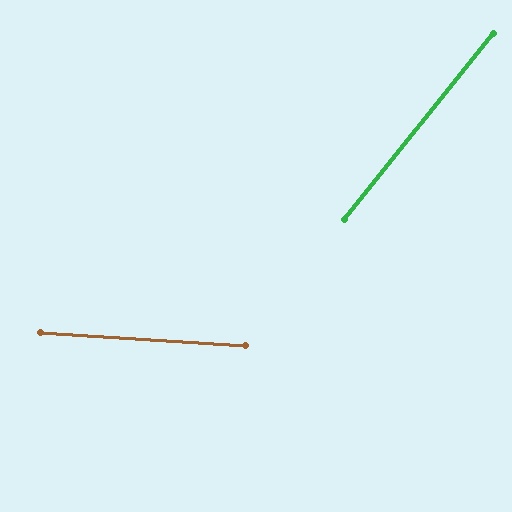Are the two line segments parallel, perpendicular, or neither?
Neither parallel nor perpendicular — they differ by about 55°.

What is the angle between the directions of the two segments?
Approximately 55 degrees.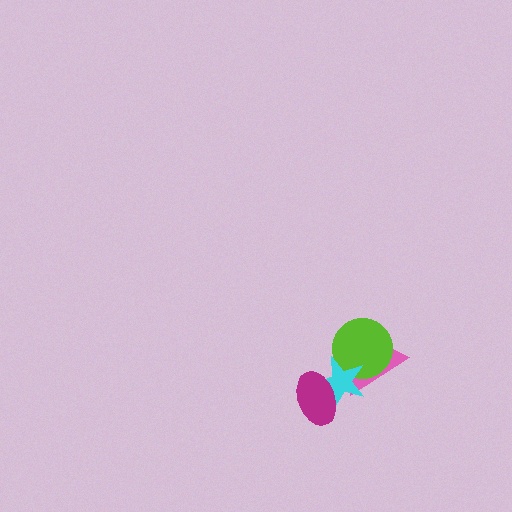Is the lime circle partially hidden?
Yes, it is partially covered by another shape.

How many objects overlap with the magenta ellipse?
1 object overlaps with the magenta ellipse.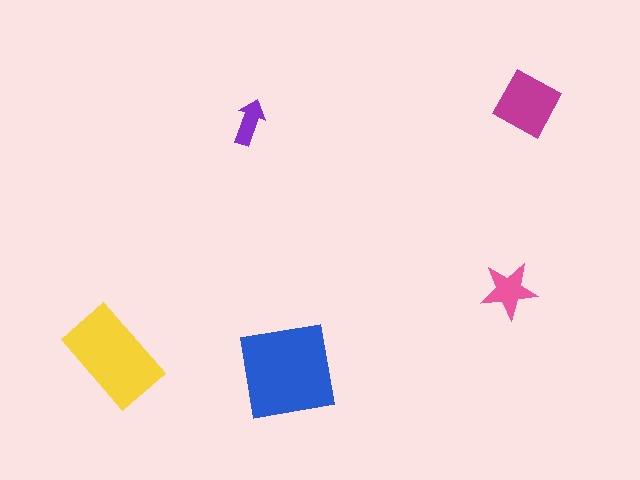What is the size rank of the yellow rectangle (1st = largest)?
2nd.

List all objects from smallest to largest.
The purple arrow, the pink star, the magenta diamond, the yellow rectangle, the blue square.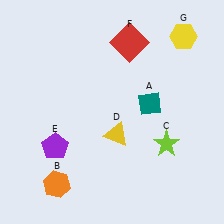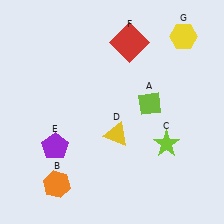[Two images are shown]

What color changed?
The diamond (A) changed from teal in Image 1 to lime in Image 2.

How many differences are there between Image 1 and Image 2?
There is 1 difference between the two images.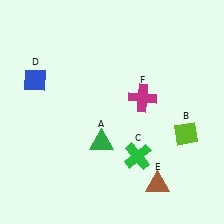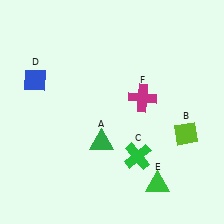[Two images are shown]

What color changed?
The triangle (E) changed from brown in Image 1 to green in Image 2.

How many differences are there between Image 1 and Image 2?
There is 1 difference between the two images.